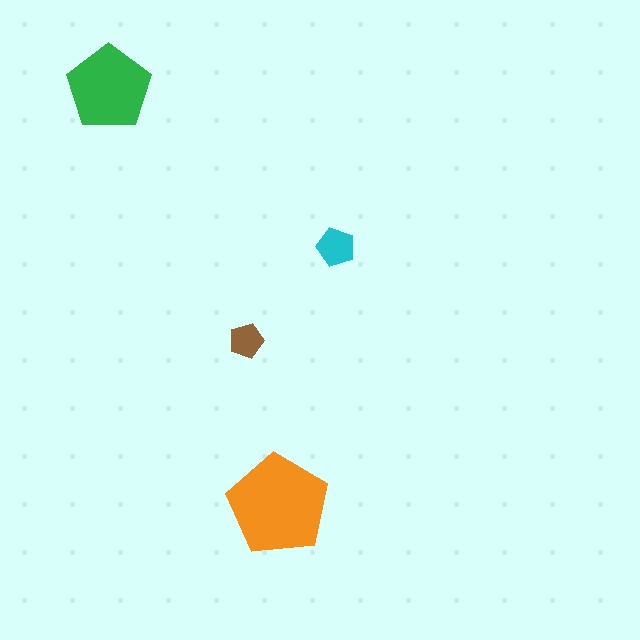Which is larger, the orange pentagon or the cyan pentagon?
The orange one.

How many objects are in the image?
There are 4 objects in the image.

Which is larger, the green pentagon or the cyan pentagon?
The green one.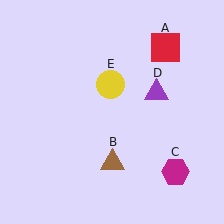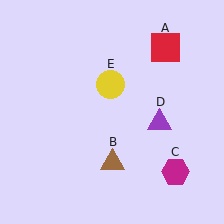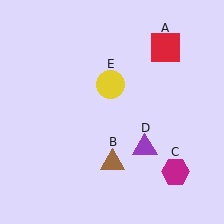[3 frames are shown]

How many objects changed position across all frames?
1 object changed position: purple triangle (object D).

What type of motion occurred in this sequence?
The purple triangle (object D) rotated clockwise around the center of the scene.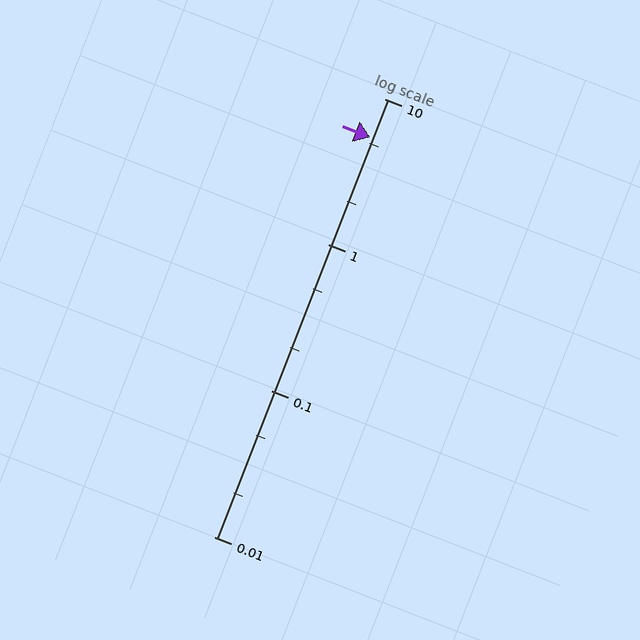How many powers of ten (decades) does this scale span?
The scale spans 3 decades, from 0.01 to 10.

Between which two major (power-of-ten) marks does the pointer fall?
The pointer is between 1 and 10.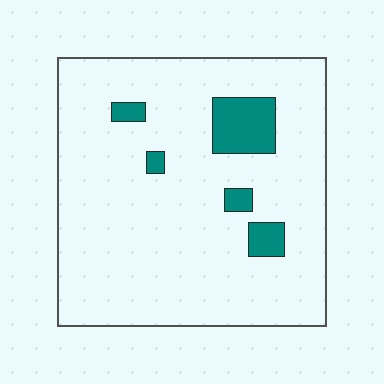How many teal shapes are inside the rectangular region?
5.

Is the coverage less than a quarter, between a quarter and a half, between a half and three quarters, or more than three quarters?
Less than a quarter.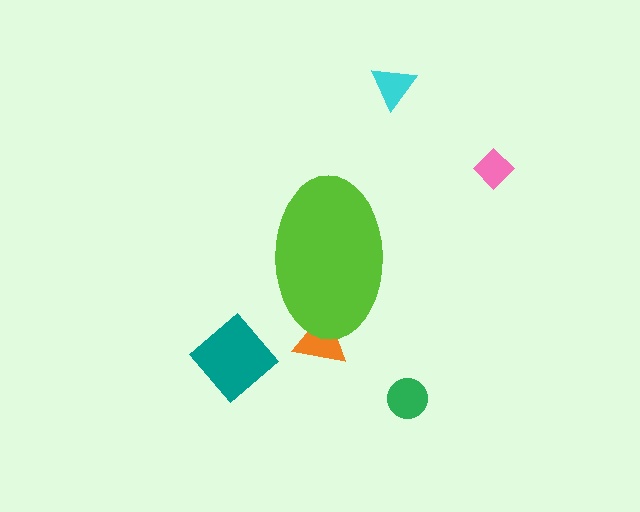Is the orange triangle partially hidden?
Yes, the orange triangle is partially hidden behind the lime ellipse.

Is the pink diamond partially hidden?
No, the pink diamond is fully visible.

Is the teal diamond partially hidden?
No, the teal diamond is fully visible.